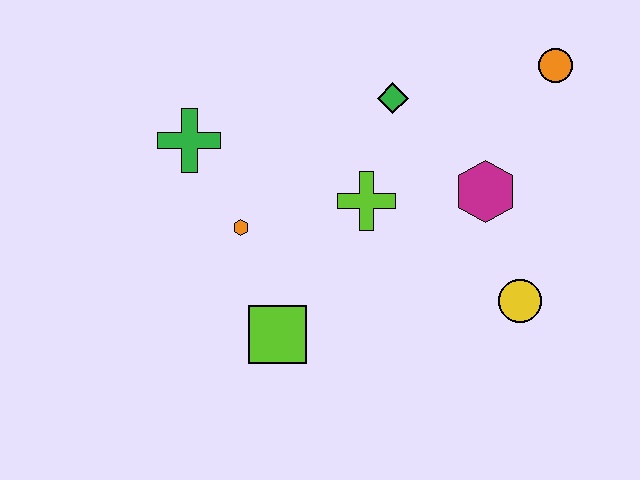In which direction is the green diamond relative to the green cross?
The green diamond is to the right of the green cross.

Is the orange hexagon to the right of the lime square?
No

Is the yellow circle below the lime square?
No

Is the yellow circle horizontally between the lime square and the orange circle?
Yes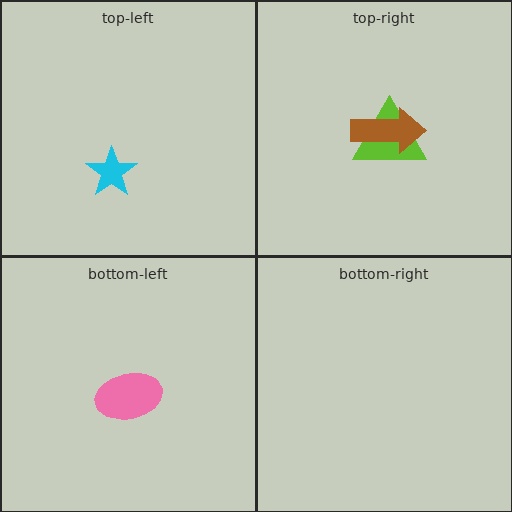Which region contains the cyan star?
The top-left region.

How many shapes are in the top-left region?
1.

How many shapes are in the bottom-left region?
1.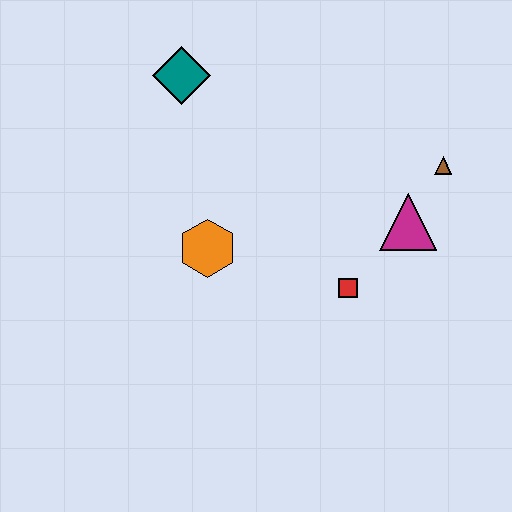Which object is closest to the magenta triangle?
The brown triangle is closest to the magenta triangle.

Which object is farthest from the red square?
The teal diamond is farthest from the red square.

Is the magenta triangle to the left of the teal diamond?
No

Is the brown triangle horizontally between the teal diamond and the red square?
No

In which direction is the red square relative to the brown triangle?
The red square is below the brown triangle.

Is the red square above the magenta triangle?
No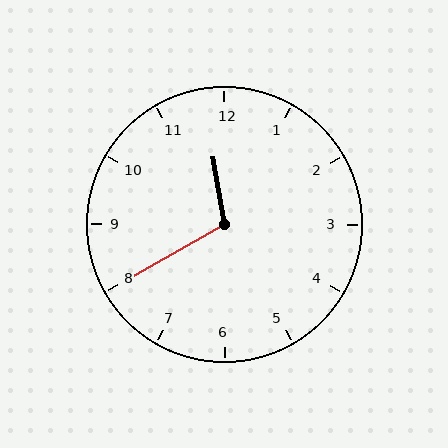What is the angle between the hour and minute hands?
Approximately 110 degrees.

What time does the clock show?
11:40.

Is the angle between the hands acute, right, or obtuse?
It is obtuse.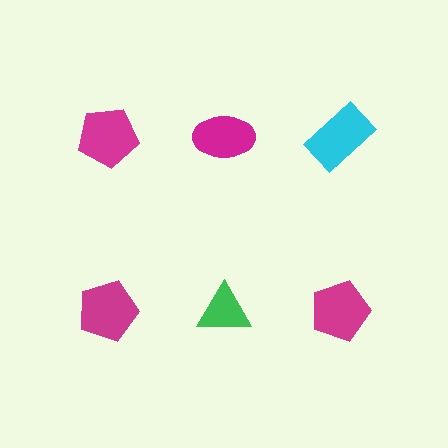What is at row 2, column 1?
A magenta pentagon.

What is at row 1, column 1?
A magenta pentagon.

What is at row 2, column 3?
A magenta pentagon.